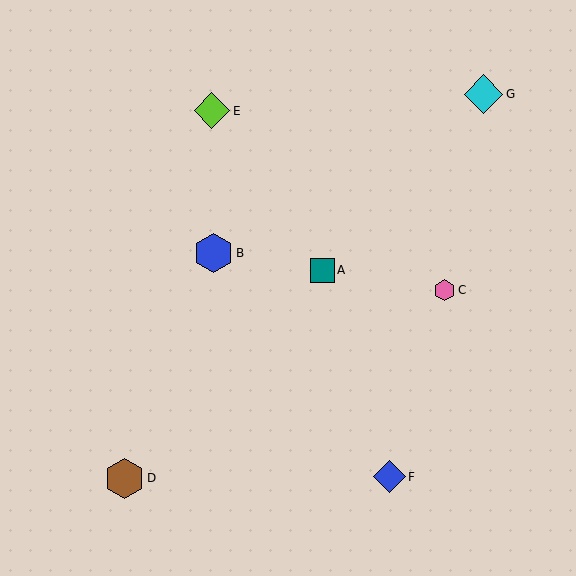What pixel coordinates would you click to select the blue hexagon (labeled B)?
Click at (213, 253) to select the blue hexagon B.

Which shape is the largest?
The blue hexagon (labeled B) is the largest.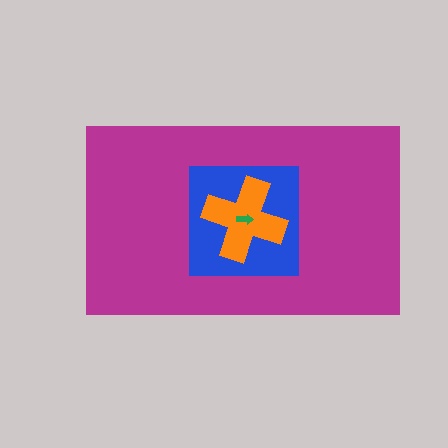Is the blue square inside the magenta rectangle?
Yes.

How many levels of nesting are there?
4.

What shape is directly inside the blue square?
The orange cross.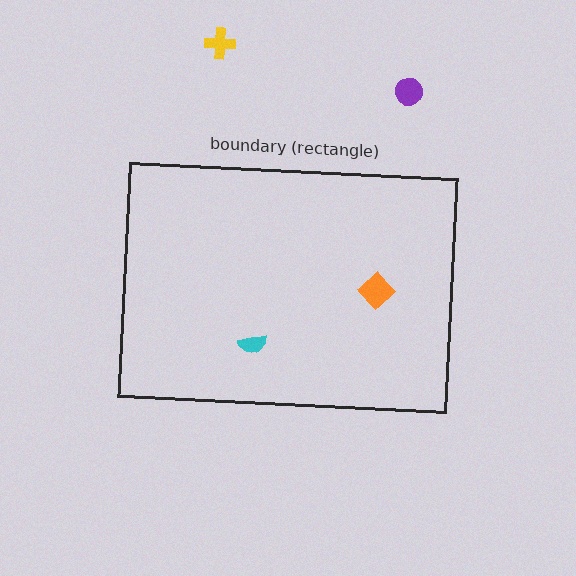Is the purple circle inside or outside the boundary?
Outside.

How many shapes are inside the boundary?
2 inside, 2 outside.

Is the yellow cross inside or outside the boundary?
Outside.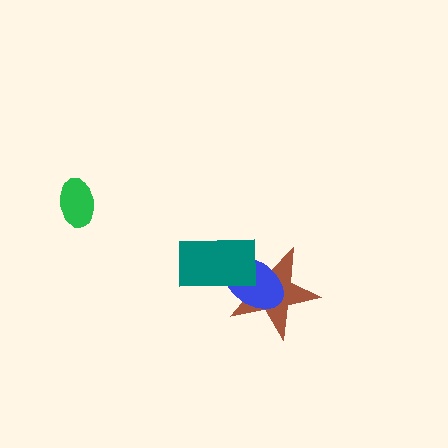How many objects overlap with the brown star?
2 objects overlap with the brown star.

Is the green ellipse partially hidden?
No, no other shape covers it.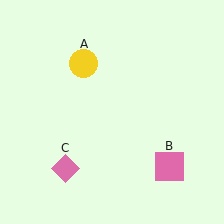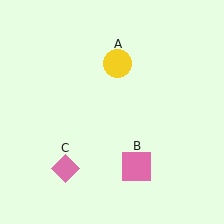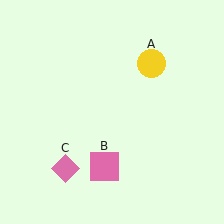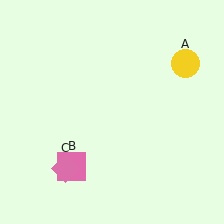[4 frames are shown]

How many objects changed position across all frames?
2 objects changed position: yellow circle (object A), pink square (object B).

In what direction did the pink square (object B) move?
The pink square (object B) moved left.